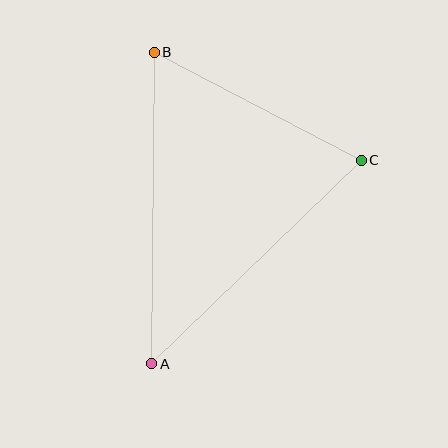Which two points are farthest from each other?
Points A and B are farthest from each other.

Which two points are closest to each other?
Points B and C are closest to each other.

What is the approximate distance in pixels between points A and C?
The distance between A and C is approximately 292 pixels.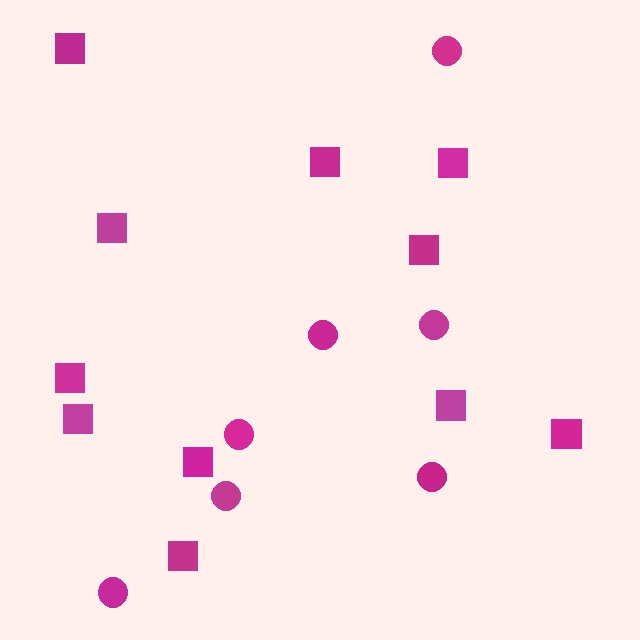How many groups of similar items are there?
There are 2 groups: one group of circles (7) and one group of squares (11).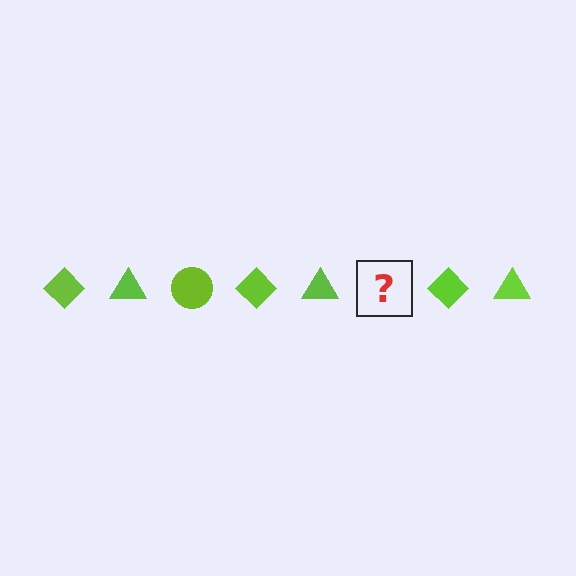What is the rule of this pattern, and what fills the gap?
The rule is that the pattern cycles through diamond, triangle, circle shapes in lime. The gap should be filled with a lime circle.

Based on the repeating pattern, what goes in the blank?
The blank should be a lime circle.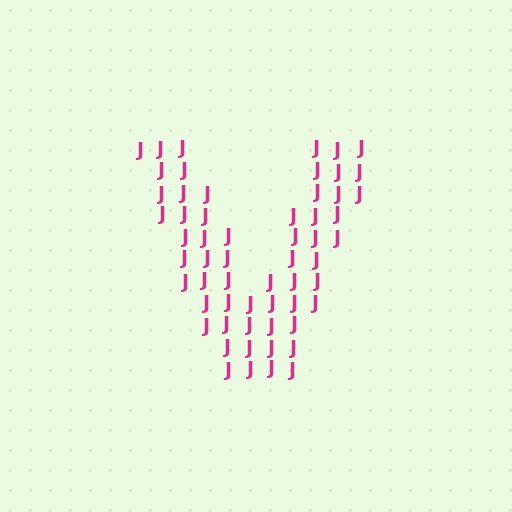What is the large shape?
The large shape is the letter V.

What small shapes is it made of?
It is made of small letter J's.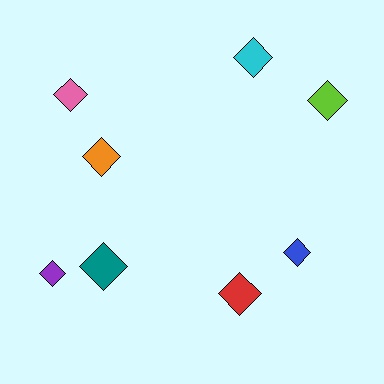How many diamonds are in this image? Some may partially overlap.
There are 8 diamonds.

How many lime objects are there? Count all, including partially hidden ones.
There is 1 lime object.